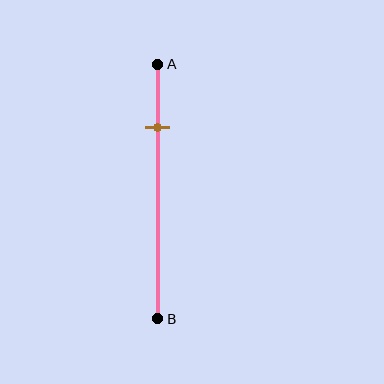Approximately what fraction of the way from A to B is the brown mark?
The brown mark is approximately 25% of the way from A to B.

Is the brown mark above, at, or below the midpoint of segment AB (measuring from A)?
The brown mark is above the midpoint of segment AB.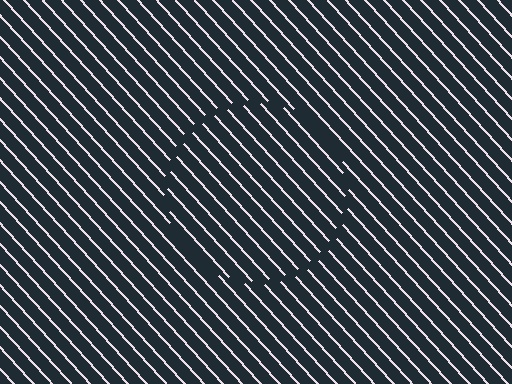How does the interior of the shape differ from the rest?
The interior of the shape contains the same grating, shifted by half a period — the contour is defined by the phase discontinuity where line-ends from the inner and outer gratings abut.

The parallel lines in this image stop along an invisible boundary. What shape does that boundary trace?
An illusory circle. The interior of the shape contains the same grating, shifted by half a period — the contour is defined by the phase discontinuity where line-ends from the inner and outer gratings abut.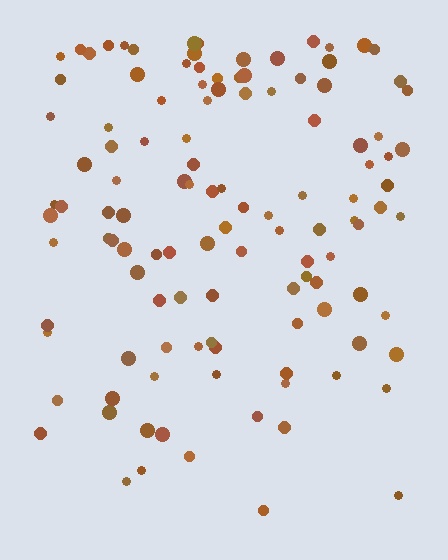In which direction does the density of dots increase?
From bottom to top, with the top side densest.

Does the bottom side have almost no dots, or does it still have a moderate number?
Still a moderate number, just noticeably fewer than the top.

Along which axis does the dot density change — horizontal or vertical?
Vertical.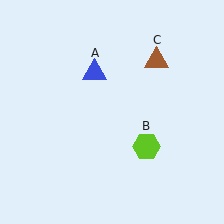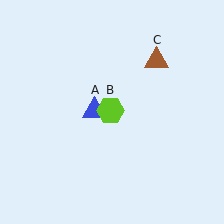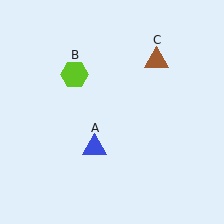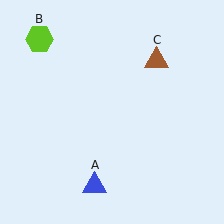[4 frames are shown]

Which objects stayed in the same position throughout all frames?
Brown triangle (object C) remained stationary.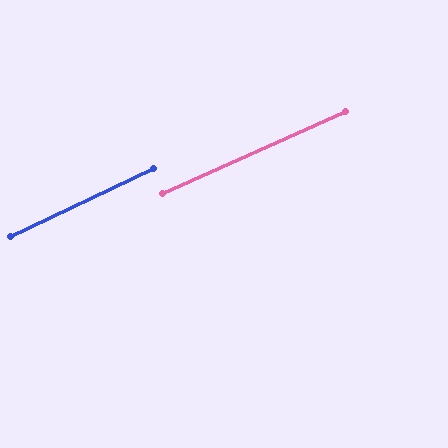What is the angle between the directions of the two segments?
Approximately 2 degrees.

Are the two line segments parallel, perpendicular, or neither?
Parallel — their directions differ by only 1.6°.